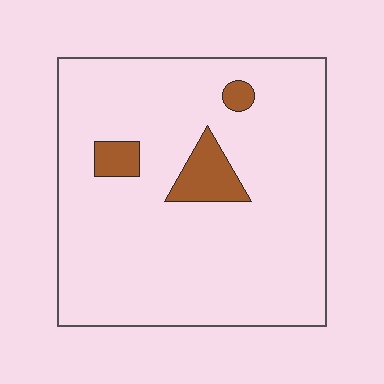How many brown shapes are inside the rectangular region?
3.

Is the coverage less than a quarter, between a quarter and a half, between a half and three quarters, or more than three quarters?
Less than a quarter.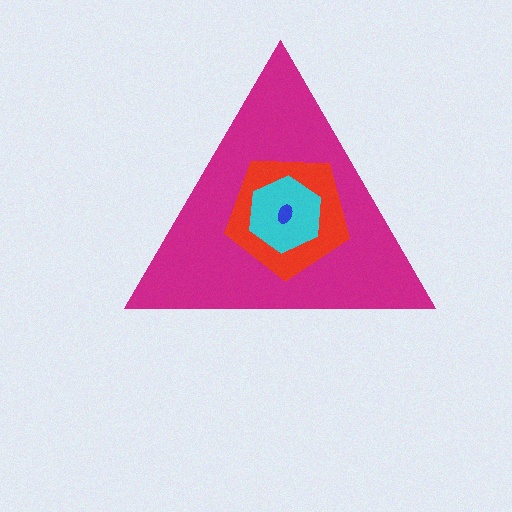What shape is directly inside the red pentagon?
The cyan hexagon.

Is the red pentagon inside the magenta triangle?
Yes.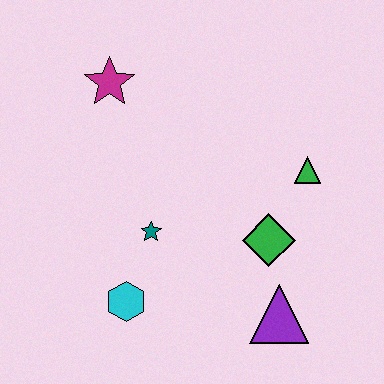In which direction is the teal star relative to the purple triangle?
The teal star is to the left of the purple triangle.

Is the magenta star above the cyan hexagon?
Yes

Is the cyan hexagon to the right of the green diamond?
No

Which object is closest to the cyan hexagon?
The teal star is closest to the cyan hexagon.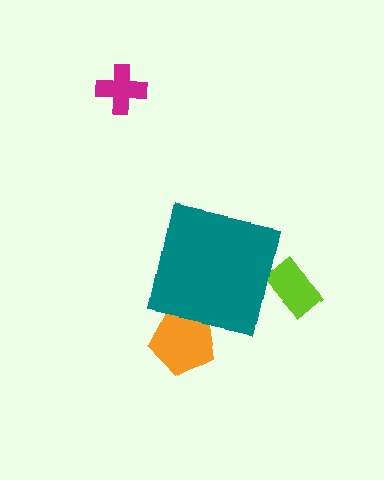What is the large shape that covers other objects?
A teal square.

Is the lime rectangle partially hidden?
Yes, the lime rectangle is partially hidden behind the teal square.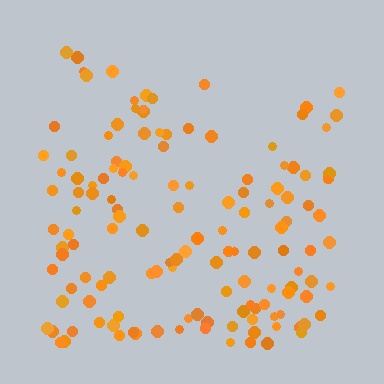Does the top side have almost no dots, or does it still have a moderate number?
Still a moderate number, just noticeably fewer than the bottom.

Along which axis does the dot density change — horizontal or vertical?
Vertical.